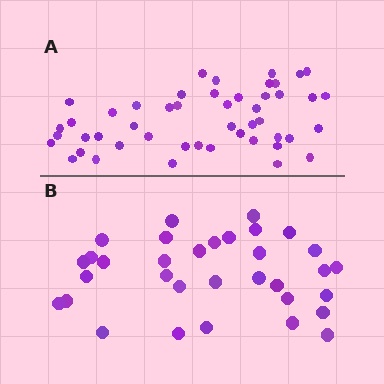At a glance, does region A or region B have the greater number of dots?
Region A (the top region) has more dots.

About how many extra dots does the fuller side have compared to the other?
Region A has approximately 15 more dots than region B.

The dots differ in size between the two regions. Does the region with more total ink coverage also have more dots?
No. Region B has more total ink coverage because its dots are larger, but region A actually contains more individual dots. Total area can be misleading — the number of items is what matters here.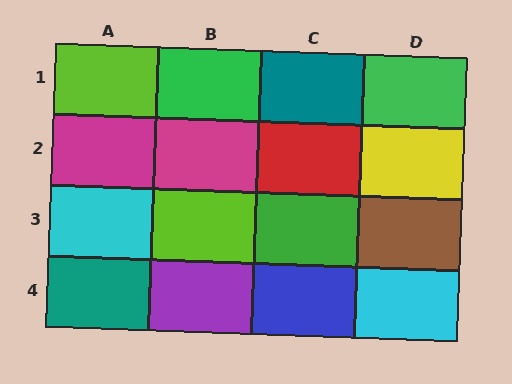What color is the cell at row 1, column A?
Lime.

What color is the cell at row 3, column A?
Cyan.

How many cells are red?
1 cell is red.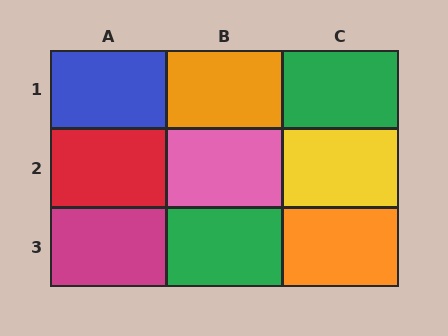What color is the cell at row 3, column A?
Magenta.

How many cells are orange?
2 cells are orange.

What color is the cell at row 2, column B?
Pink.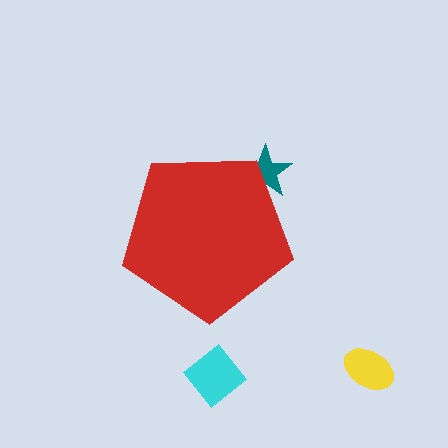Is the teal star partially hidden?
Yes, the teal star is partially hidden behind the red pentagon.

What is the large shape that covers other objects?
A red pentagon.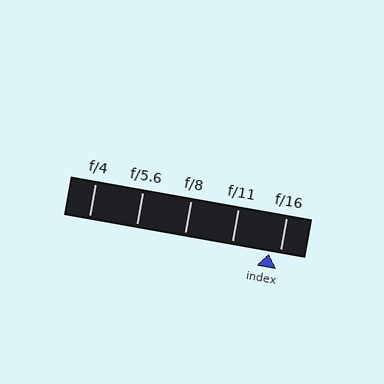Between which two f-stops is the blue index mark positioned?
The index mark is between f/11 and f/16.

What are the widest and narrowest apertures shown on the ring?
The widest aperture shown is f/4 and the narrowest is f/16.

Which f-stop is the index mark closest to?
The index mark is closest to f/16.